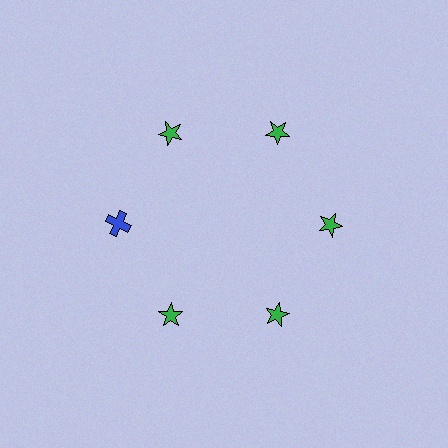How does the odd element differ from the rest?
It differs in both color (blue instead of green) and shape (cross instead of star).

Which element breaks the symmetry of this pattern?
The blue cross at roughly the 9 o'clock position breaks the symmetry. All other shapes are green stars.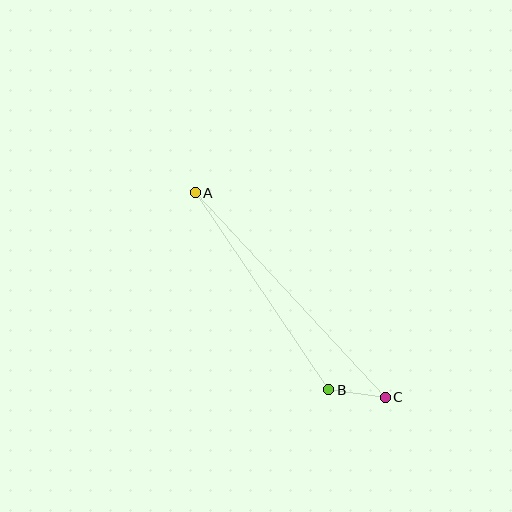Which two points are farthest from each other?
Points A and C are farthest from each other.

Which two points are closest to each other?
Points B and C are closest to each other.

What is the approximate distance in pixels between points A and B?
The distance between A and B is approximately 238 pixels.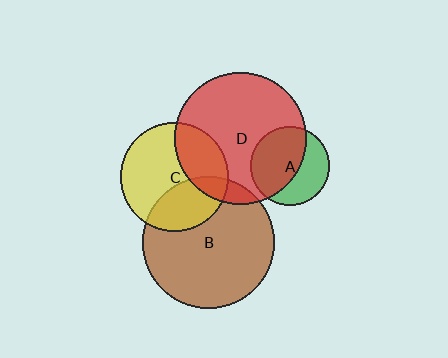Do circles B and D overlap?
Yes.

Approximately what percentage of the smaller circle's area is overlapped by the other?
Approximately 10%.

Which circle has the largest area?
Circle D (red).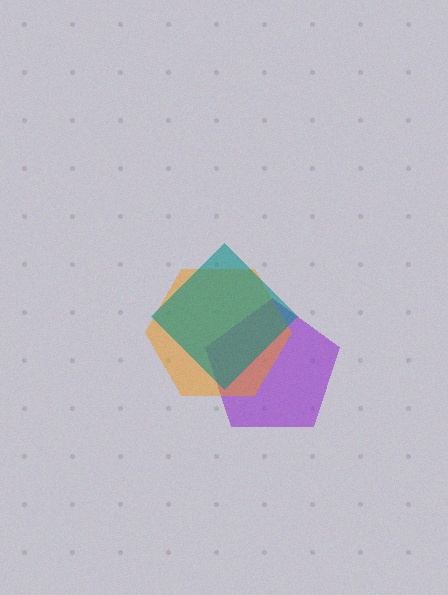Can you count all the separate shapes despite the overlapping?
Yes, there are 3 separate shapes.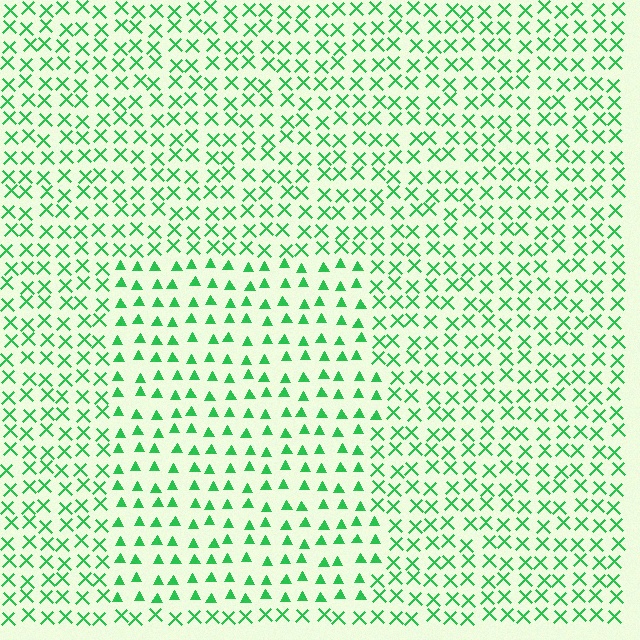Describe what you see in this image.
The image is filled with small green elements arranged in a uniform grid. A rectangle-shaped region contains triangles, while the surrounding area contains X marks. The boundary is defined purely by the change in element shape.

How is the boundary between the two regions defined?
The boundary is defined by a change in element shape: triangles inside vs. X marks outside. All elements share the same color and spacing.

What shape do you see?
I see a rectangle.